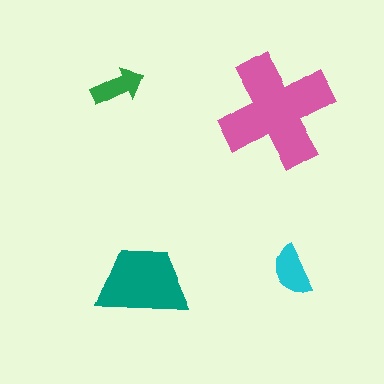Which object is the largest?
The pink cross.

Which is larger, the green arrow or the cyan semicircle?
The cyan semicircle.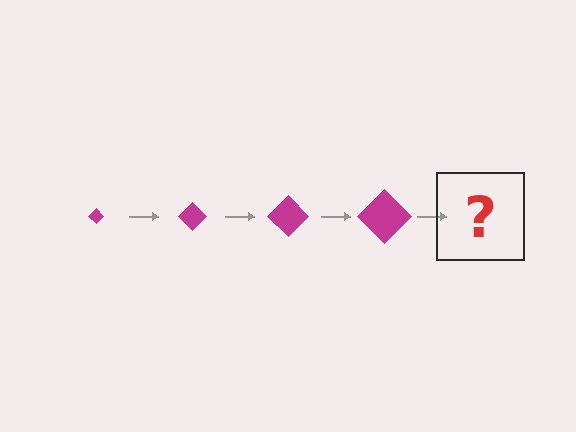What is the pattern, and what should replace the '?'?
The pattern is that the diamond gets progressively larger each step. The '?' should be a magenta diamond, larger than the previous one.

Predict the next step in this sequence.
The next step is a magenta diamond, larger than the previous one.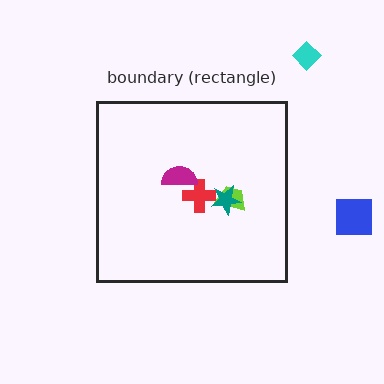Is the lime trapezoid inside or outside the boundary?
Inside.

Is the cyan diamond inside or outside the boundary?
Outside.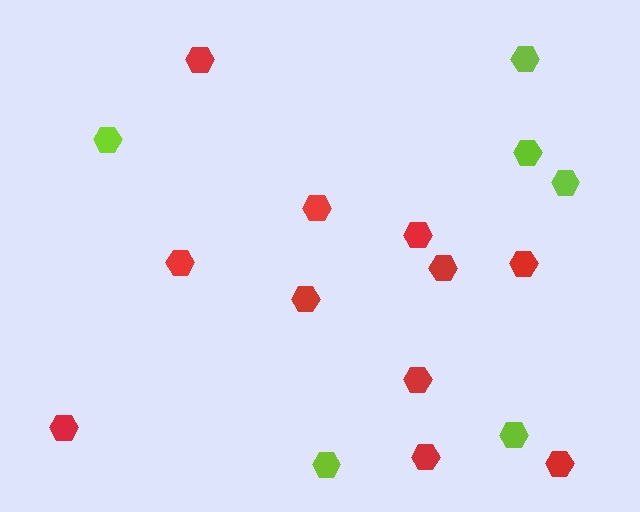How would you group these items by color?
There are 2 groups: one group of red hexagons (11) and one group of lime hexagons (6).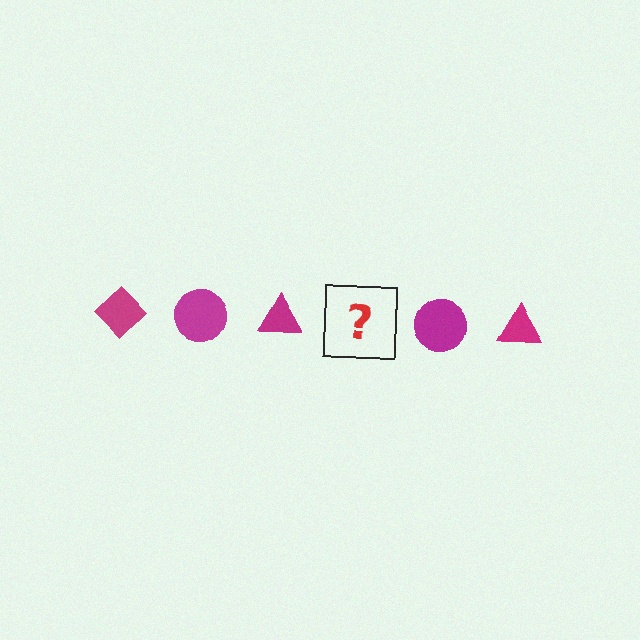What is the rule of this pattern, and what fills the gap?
The rule is that the pattern cycles through diamond, circle, triangle shapes in magenta. The gap should be filled with a magenta diamond.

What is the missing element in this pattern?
The missing element is a magenta diamond.